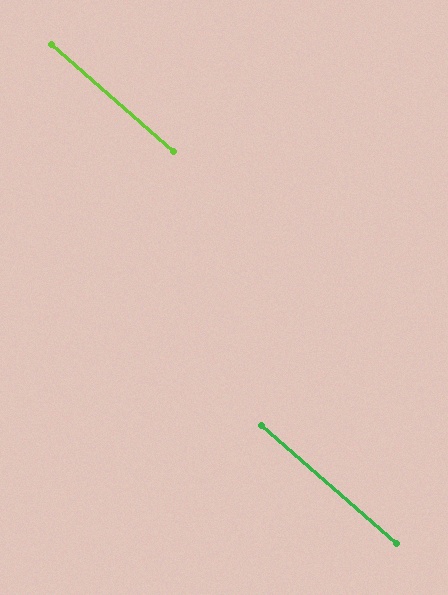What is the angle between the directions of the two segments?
Approximately 0 degrees.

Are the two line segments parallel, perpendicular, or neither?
Parallel — their directions differ by only 0.0°.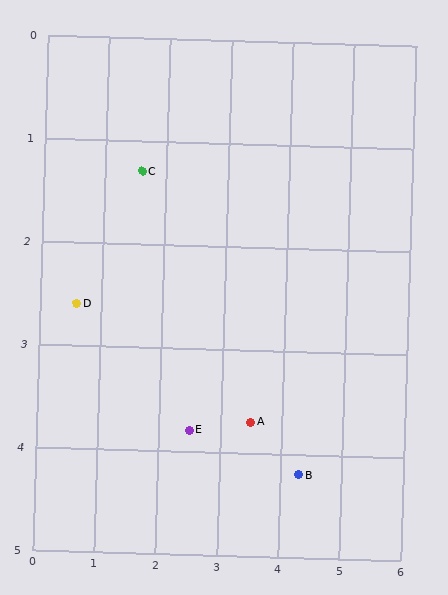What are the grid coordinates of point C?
Point C is at approximately (1.6, 1.3).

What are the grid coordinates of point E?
Point E is at approximately (2.5, 3.8).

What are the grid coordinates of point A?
Point A is at approximately (3.5, 3.7).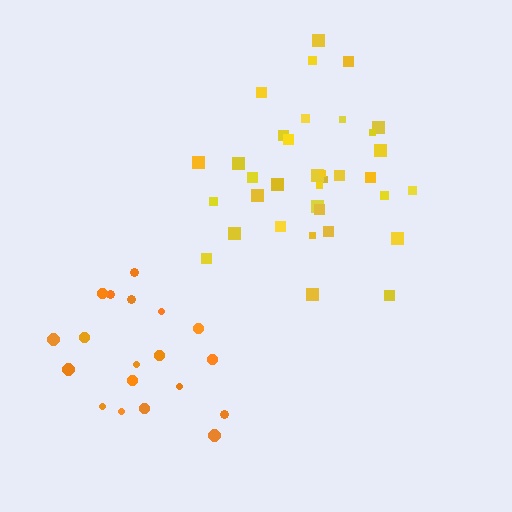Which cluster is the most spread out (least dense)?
Orange.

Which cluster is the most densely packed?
Yellow.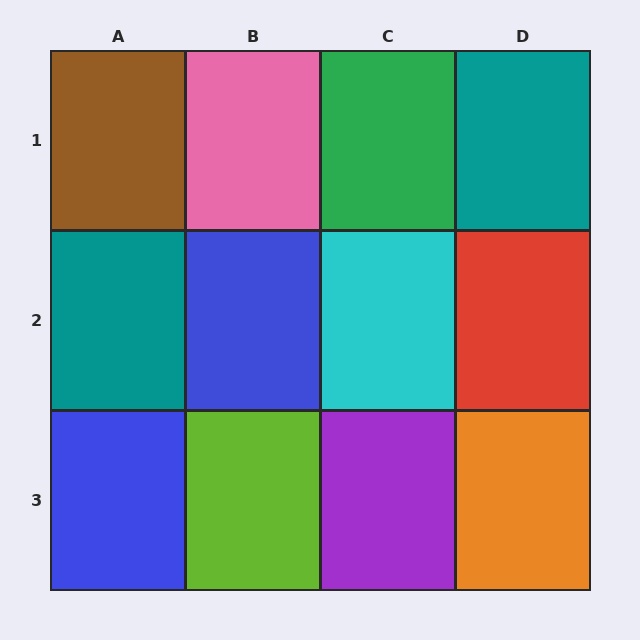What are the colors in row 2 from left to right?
Teal, blue, cyan, red.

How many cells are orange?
1 cell is orange.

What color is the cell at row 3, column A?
Blue.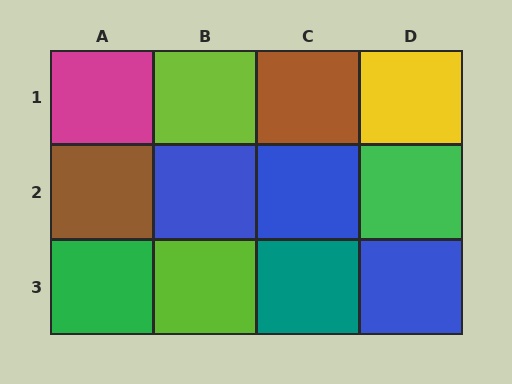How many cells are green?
2 cells are green.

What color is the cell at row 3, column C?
Teal.